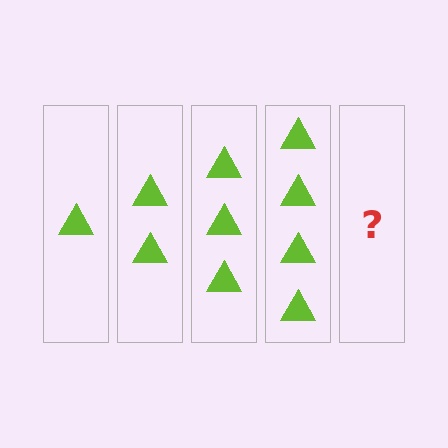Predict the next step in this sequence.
The next step is 5 triangles.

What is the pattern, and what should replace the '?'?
The pattern is that each step adds one more triangle. The '?' should be 5 triangles.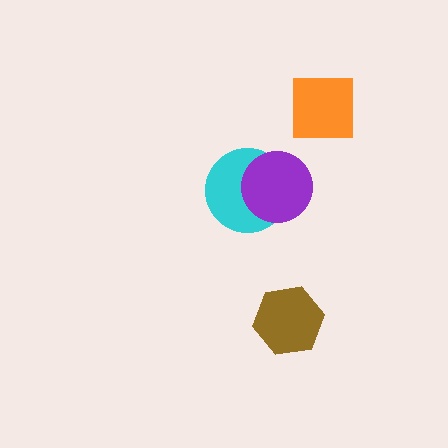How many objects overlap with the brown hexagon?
0 objects overlap with the brown hexagon.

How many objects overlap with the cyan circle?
1 object overlaps with the cyan circle.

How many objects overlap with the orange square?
0 objects overlap with the orange square.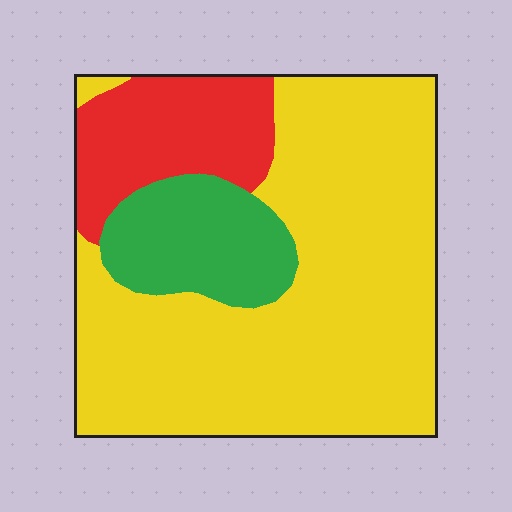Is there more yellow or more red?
Yellow.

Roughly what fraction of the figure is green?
Green covers 15% of the figure.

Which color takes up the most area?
Yellow, at roughly 70%.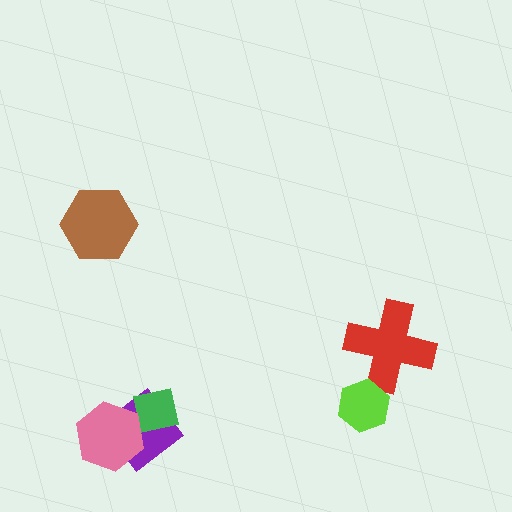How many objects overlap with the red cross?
1 object overlaps with the red cross.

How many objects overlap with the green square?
2 objects overlap with the green square.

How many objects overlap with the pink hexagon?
2 objects overlap with the pink hexagon.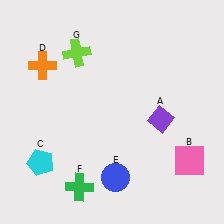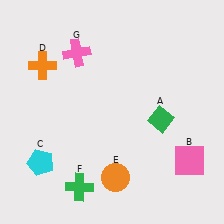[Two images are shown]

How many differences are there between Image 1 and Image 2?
There are 3 differences between the two images.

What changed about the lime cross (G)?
In Image 1, G is lime. In Image 2, it changed to pink.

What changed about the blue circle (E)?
In Image 1, E is blue. In Image 2, it changed to orange.